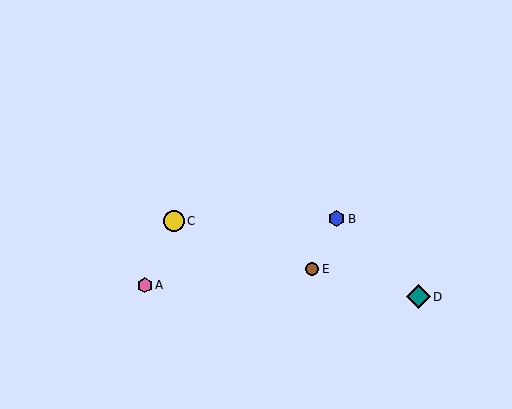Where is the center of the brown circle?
The center of the brown circle is at (312, 269).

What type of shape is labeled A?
Shape A is a pink hexagon.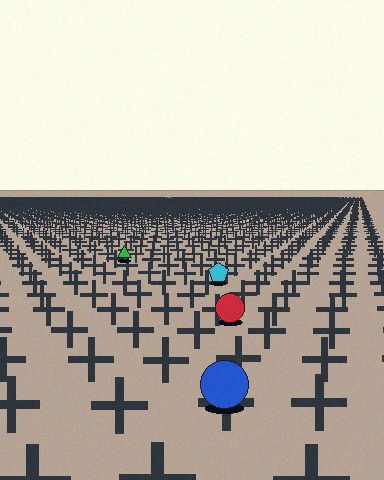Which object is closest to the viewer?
The blue circle is closest. The texture marks near it are larger and more spread out.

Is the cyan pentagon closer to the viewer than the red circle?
No. The red circle is closer — you can tell from the texture gradient: the ground texture is coarser near it.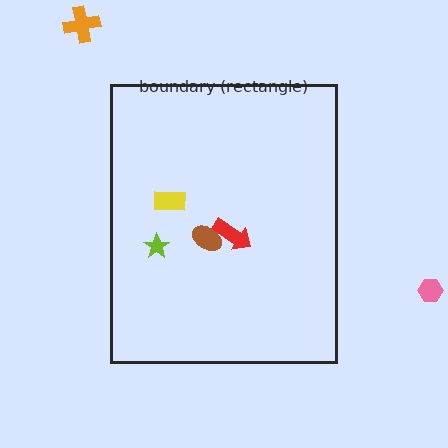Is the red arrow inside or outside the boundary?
Inside.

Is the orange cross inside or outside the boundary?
Outside.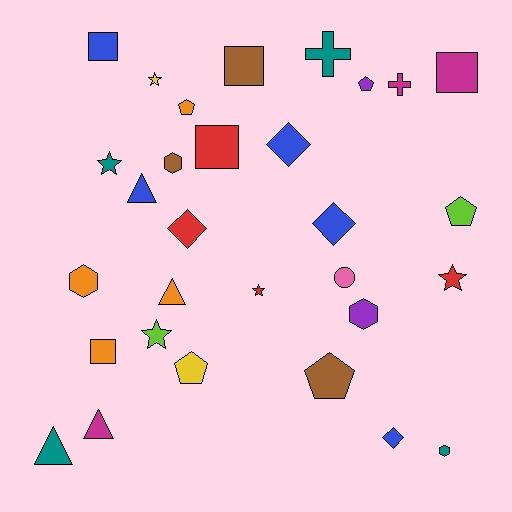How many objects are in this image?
There are 30 objects.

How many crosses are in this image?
There are 2 crosses.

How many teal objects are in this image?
There are 4 teal objects.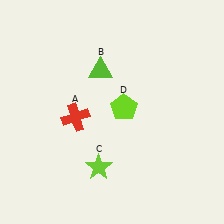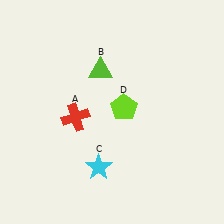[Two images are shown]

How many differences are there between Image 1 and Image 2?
There is 1 difference between the two images.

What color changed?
The star (C) changed from lime in Image 1 to cyan in Image 2.